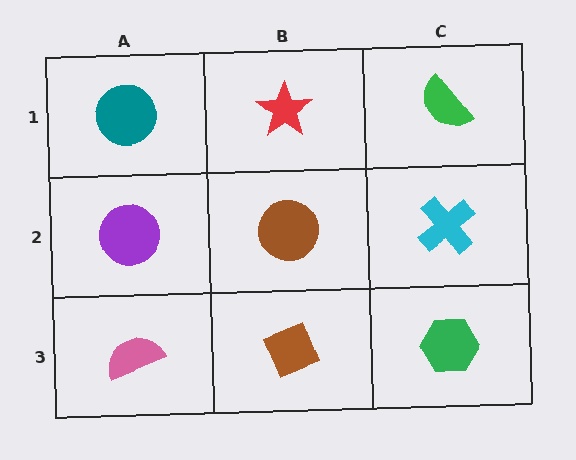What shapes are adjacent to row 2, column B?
A red star (row 1, column B), a brown diamond (row 3, column B), a purple circle (row 2, column A), a cyan cross (row 2, column C).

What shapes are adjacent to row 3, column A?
A purple circle (row 2, column A), a brown diamond (row 3, column B).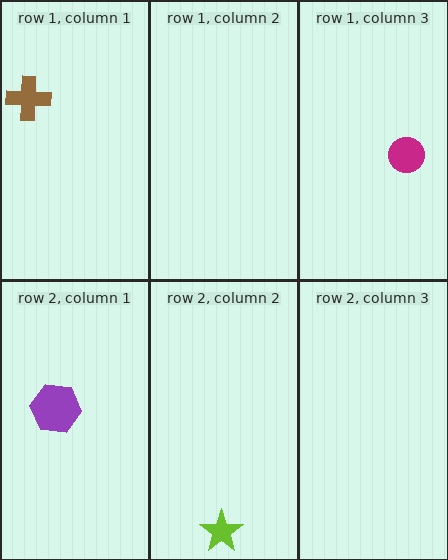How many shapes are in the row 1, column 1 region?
1.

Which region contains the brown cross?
The row 1, column 1 region.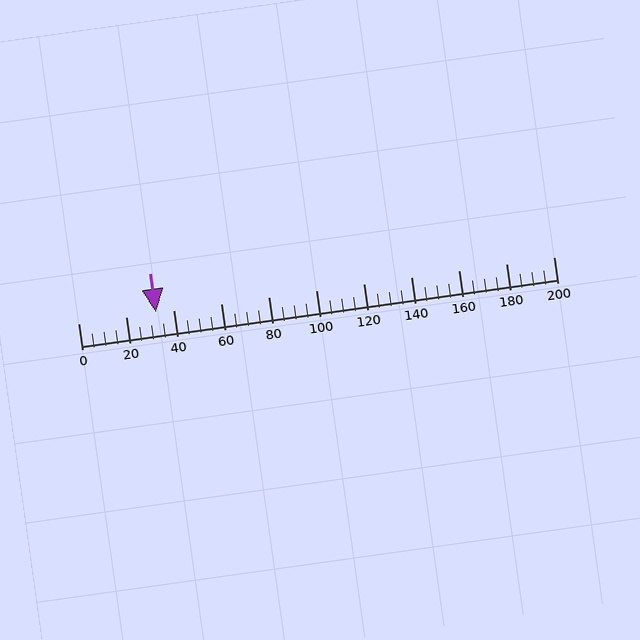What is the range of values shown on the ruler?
The ruler shows values from 0 to 200.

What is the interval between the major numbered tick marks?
The major tick marks are spaced 20 units apart.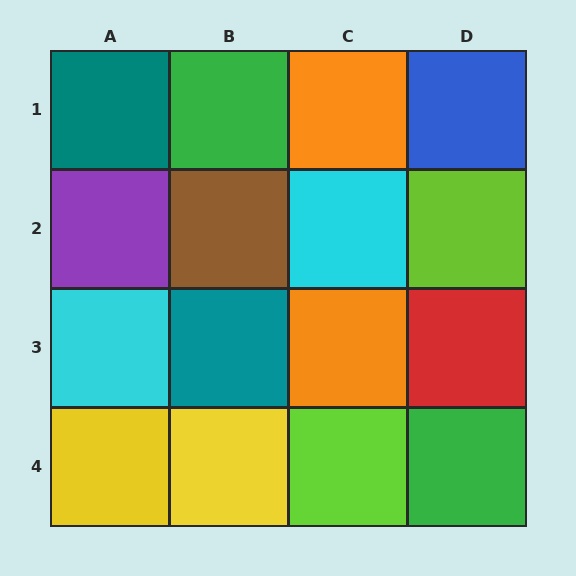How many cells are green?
2 cells are green.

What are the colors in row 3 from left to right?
Cyan, teal, orange, red.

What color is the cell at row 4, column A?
Yellow.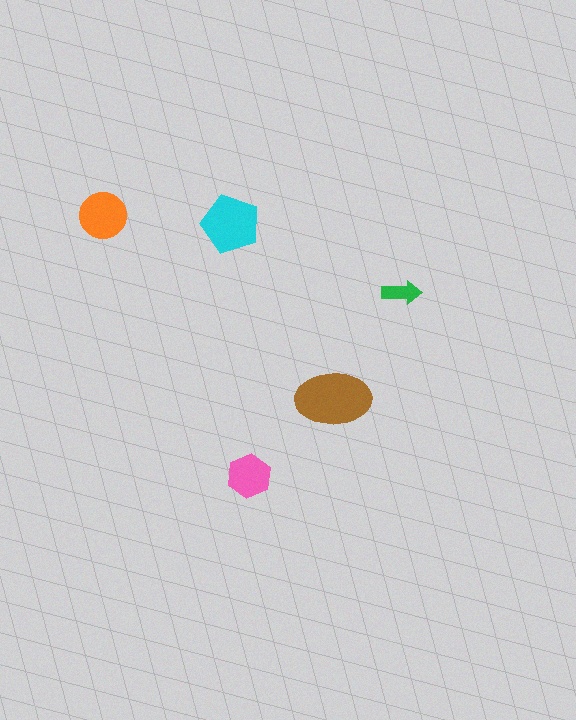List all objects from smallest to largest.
The green arrow, the pink hexagon, the orange circle, the cyan pentagon, the brown ellipse.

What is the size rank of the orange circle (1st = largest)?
3rd.